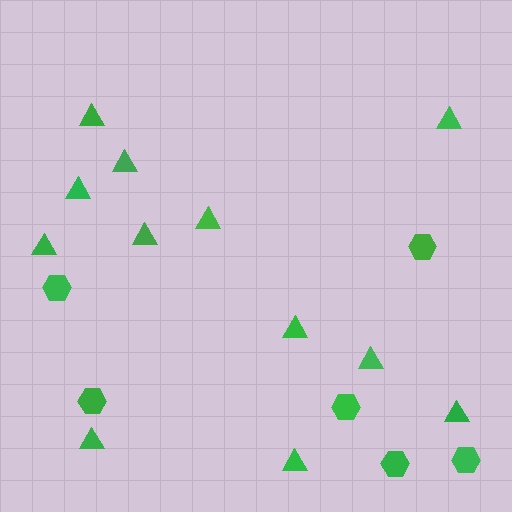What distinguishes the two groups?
There are 2 groups: one group of triangles (12) and one group of hexagons (6).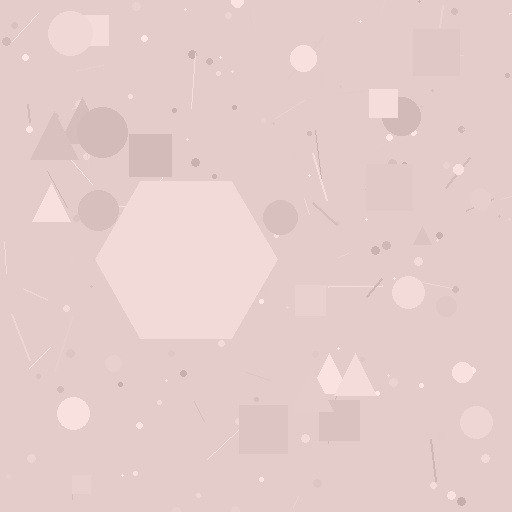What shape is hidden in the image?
A hexagon is hidden in the image.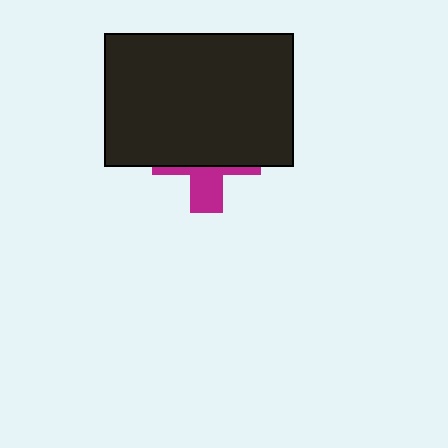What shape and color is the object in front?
The object in front is a black rectangle.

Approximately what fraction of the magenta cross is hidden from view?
Roughly 66% of the magenta cross is hidden behind the black rectangle.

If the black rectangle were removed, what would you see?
You would see the complete magenta cross.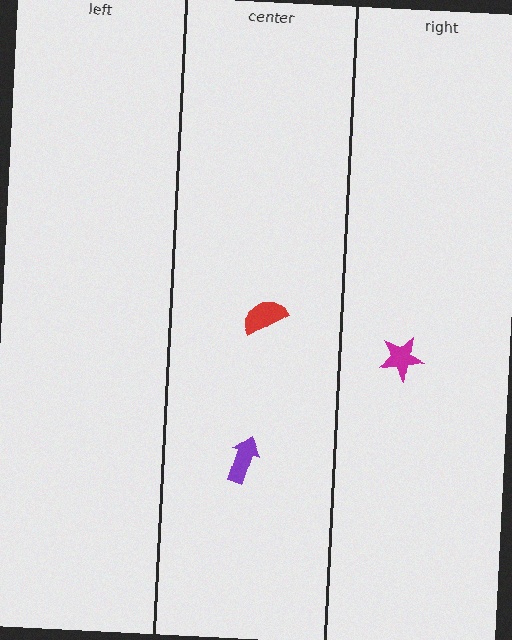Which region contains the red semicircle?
The center region.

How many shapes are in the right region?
1.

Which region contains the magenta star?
The right region.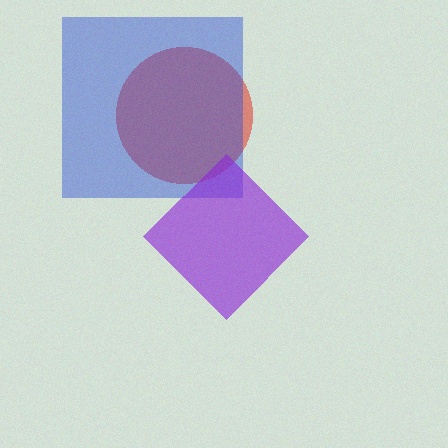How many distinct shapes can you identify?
There are 3 distinct shapes: a red circle, a blue square, a purple diamond.